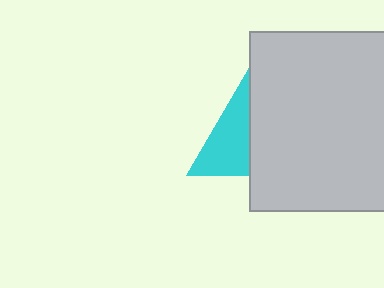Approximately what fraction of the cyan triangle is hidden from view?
Roughly 50% of the cyan triangle is hidden behind the light gray square.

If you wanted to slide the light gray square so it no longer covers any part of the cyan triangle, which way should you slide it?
Slide it right — that is the most direct way to separate the two shapes.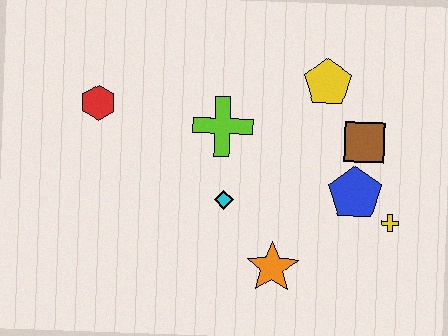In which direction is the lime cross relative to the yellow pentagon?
The lime cross is to the left of the yellow pentagon.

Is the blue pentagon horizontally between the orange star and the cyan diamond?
No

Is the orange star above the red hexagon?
No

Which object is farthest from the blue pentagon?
The red hexagon is farthest from the blue pentagon.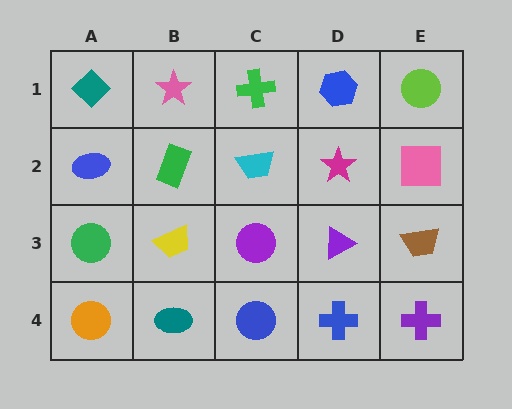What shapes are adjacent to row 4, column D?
A purple triangle (row 3, column D), a blue circle (row 4, column C), a purple cross (row 4, column E).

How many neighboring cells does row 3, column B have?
4.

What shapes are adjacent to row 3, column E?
A pink square (row 2, column E), a purple cross (row 4, column E), a purple triangle (row 3, column D).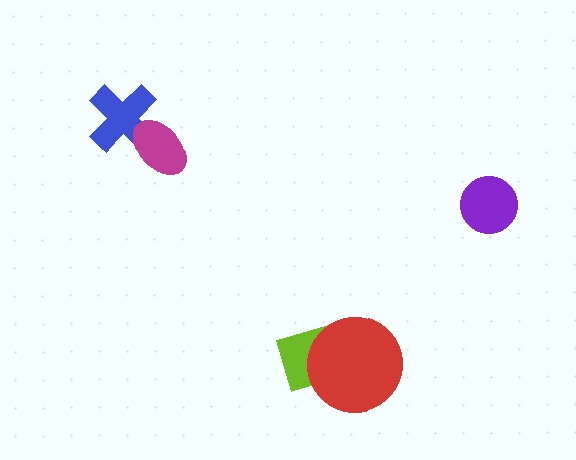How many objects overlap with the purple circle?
0 objects overlap with the purple circle.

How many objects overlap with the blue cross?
1 object overlaps with the blue cross.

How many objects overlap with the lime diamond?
1 object overlaps with the lime diamond.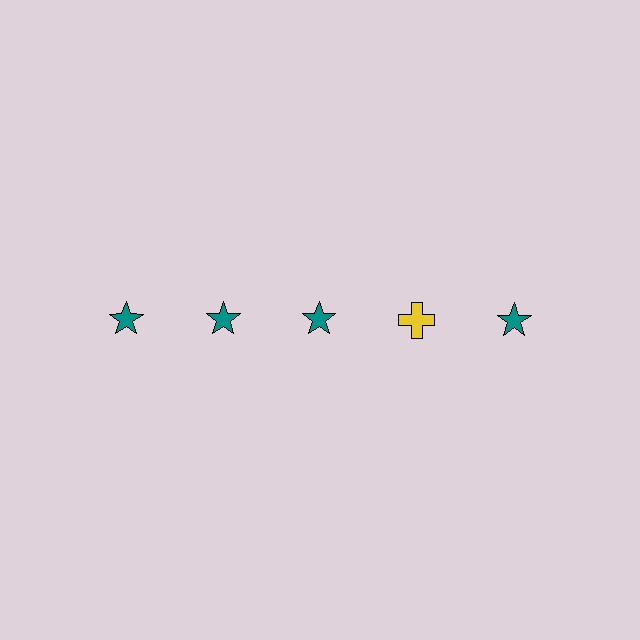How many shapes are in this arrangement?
There are 5 shapes arranged in a grid pattern.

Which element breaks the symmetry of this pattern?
The yellow cross in the top row, second from right column breaks the symmetry. All other shapes are teal stars.